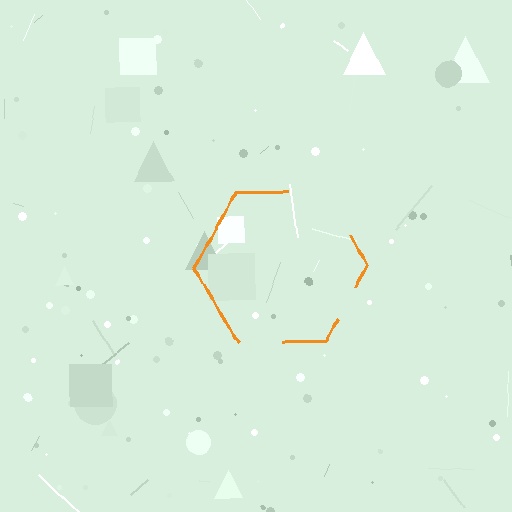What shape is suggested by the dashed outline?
The dashed outline suggests a hexagon.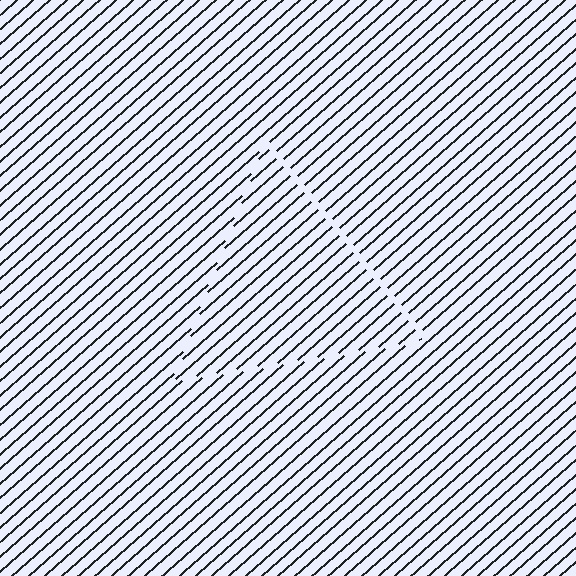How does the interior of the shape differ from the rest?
The interior of the shape contains the same grating, shifted by half a period — the contour is defined by the phase discontinuity where line-ends from the inner and outer gratings abut.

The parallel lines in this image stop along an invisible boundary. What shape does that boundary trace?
An illusory triangle. The interior of the shape contains the same grating, shifted by half a period — the contour is defined by the phase discontinuity where line-ends from the inner and outer gratings abut.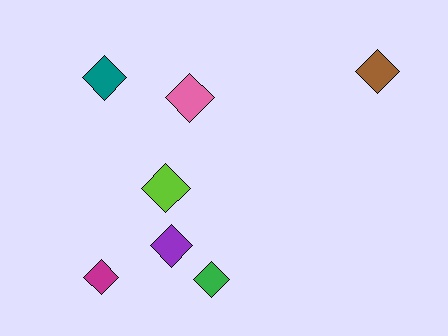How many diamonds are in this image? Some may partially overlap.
There are 7 diamonds.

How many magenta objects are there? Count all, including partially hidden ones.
There is 1 magenta object.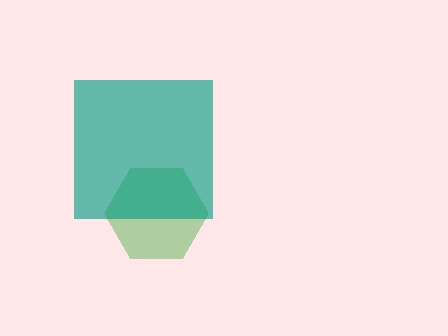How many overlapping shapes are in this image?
There are 2 overlapping shapes in the image.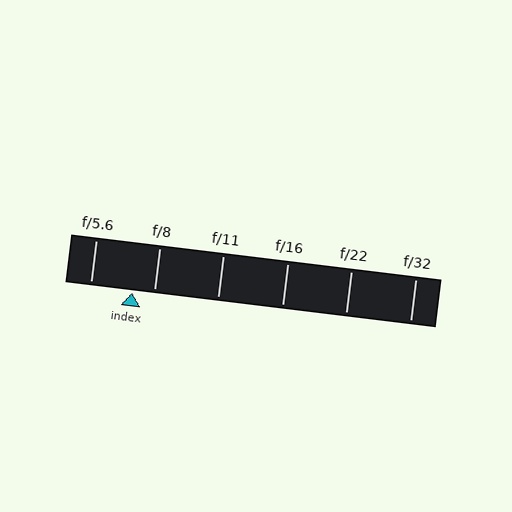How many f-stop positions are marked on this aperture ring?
There are 6 f-stop positions marked.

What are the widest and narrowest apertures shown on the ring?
The widest aperture shown is f/5.6 and the narrowest is f/32.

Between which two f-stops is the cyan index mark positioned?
The index mark is between f/5.6 and f/8.